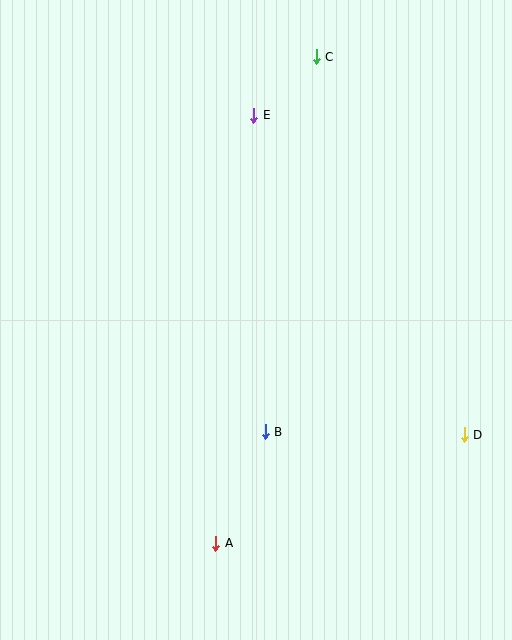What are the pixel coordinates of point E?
Point E is at (254, 115).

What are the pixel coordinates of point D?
Point D is at (464, 435).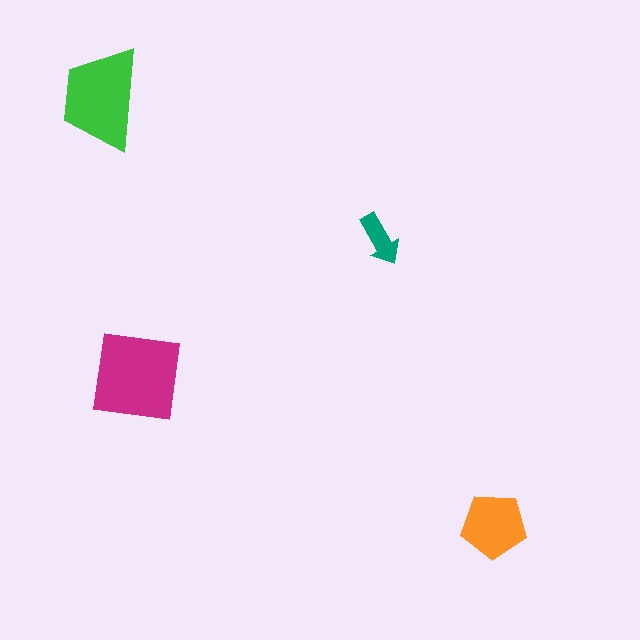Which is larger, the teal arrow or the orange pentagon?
The orange pentagon.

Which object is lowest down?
The orange pentagon is bottommost.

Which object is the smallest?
The teal arrow.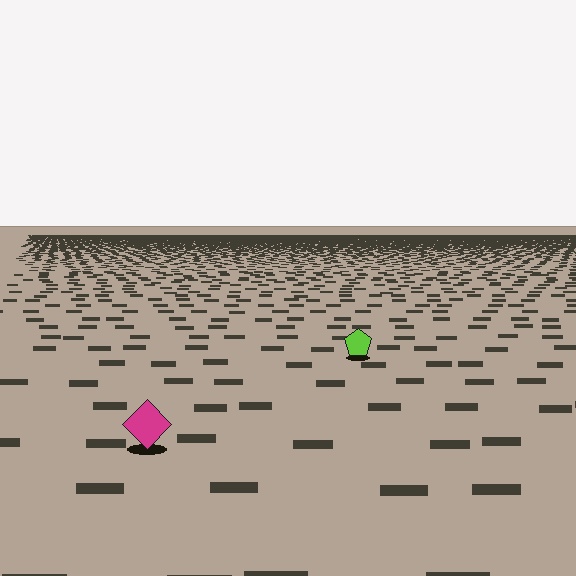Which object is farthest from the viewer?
The lime pentagon is farthest from the viewer. It appears smaller and the ground texture around it is denser.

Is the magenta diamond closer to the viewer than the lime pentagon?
Yes. The magenta diamond is closer — you can tell from the texture gradient: the ground texture is coarser near it.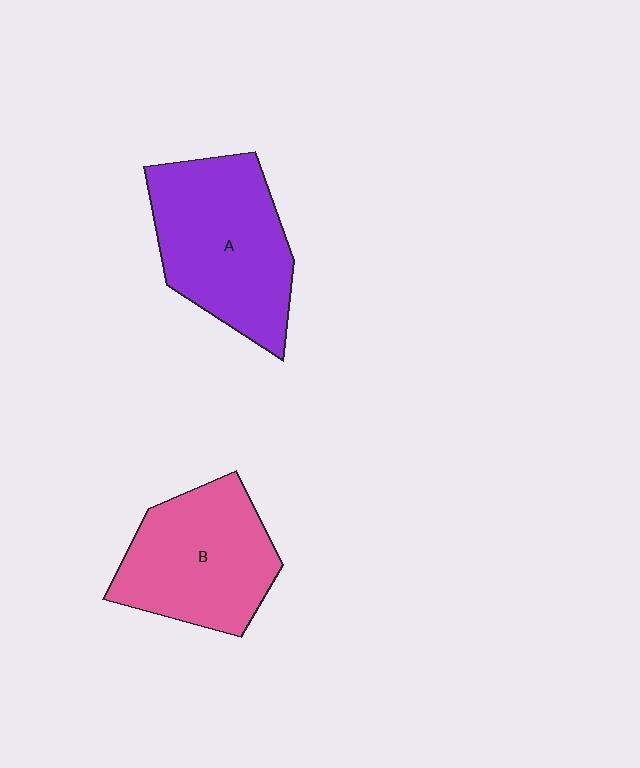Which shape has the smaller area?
Shape B (pink).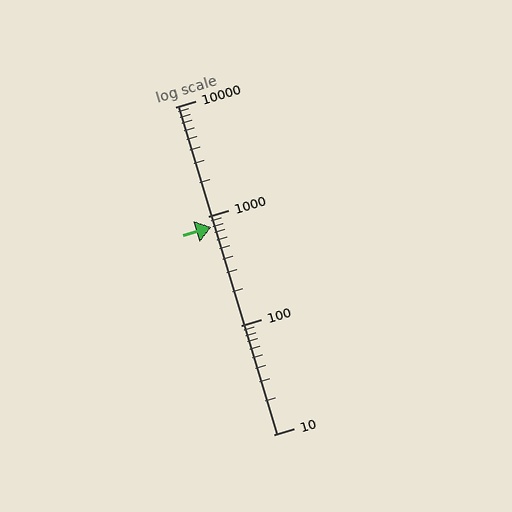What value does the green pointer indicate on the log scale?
The pointer indicates approximately 800.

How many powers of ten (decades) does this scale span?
The scale spans 3 decades, from 10 to 10000.